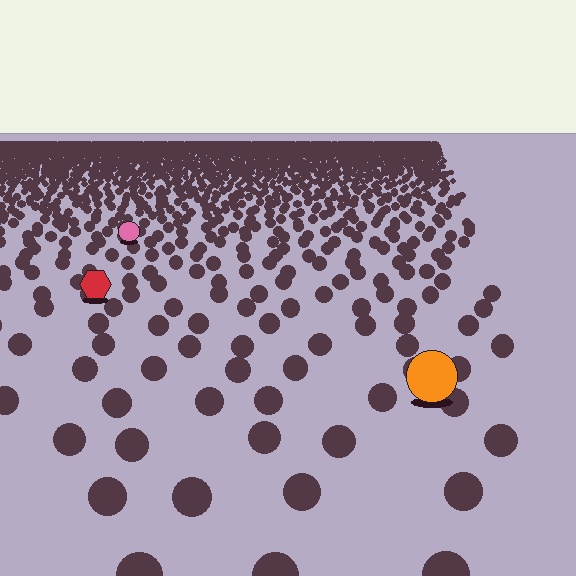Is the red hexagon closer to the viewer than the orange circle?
No. The orange circle is closer — you can tell from the texture gradient: the ground texture is coarser near it.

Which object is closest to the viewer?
The orange circle is closest. The texture marks near it are larger and more spread out.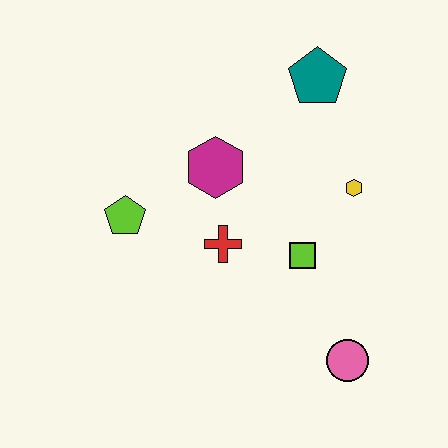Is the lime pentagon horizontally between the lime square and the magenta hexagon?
No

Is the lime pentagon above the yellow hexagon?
No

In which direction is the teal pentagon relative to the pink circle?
The teal pentagon is above the pink circle.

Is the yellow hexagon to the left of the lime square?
No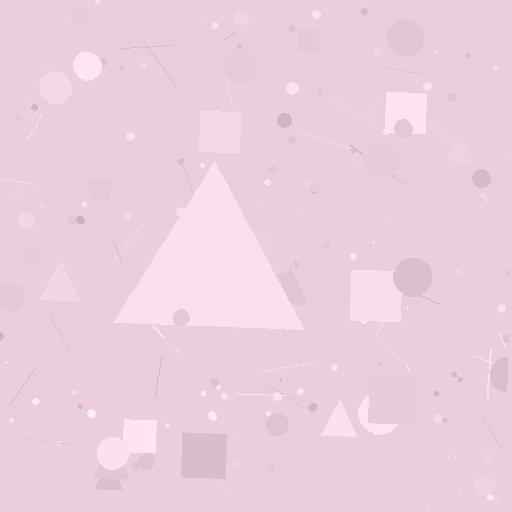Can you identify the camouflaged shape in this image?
The camouflaged shape is a triangle.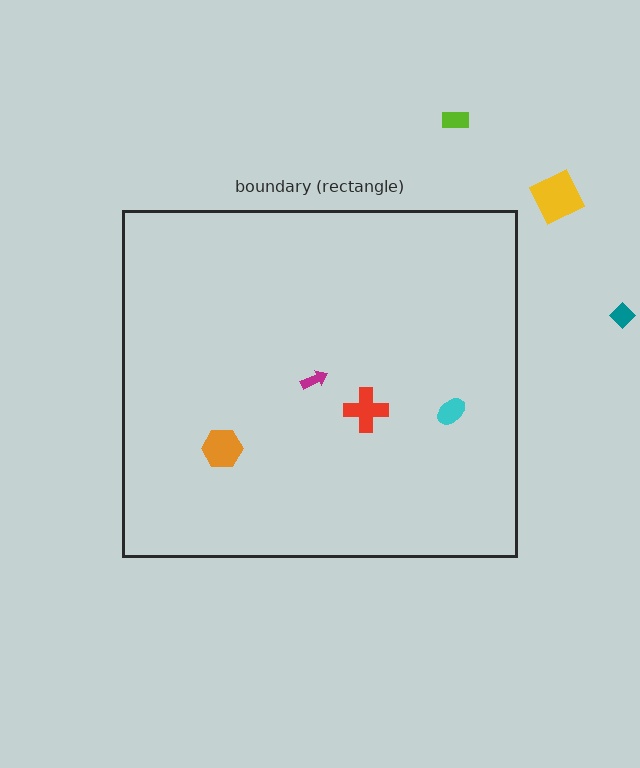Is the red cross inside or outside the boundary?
Inside.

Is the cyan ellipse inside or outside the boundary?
Inside.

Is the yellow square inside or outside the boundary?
Outside.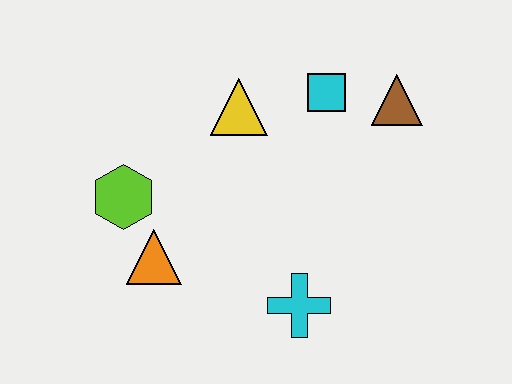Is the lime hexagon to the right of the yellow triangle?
No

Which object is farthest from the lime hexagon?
The brown triangle is farthest from the lime hexagon.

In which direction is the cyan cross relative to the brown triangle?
The cyan cross is below the brown triangle.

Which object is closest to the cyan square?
The brown triangle is closest to the cyan square.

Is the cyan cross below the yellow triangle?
Yes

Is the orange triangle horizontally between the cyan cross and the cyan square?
No